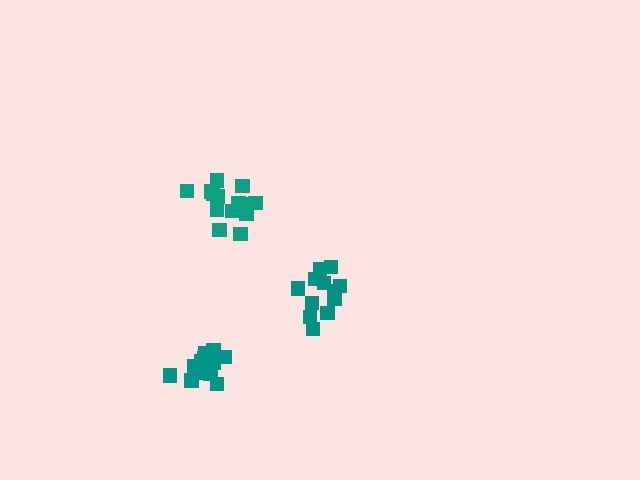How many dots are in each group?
Group 1: 14 dots, Group 2: 12 dots, Group 3: 13 dots (39 total).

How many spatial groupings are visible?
There are 3 spatial groupings.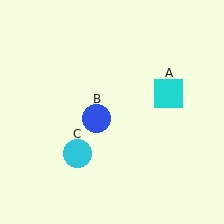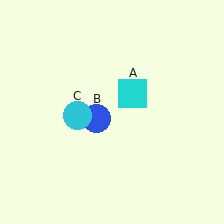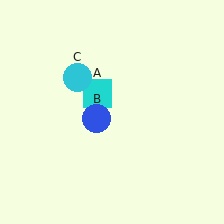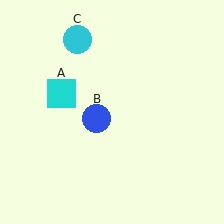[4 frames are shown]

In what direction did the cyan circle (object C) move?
The cyan circle (object C) moved up.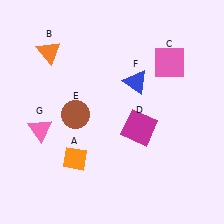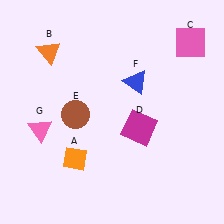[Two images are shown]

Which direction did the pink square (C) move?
The pink square (C) moved right.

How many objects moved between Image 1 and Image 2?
1 object moved between the two images.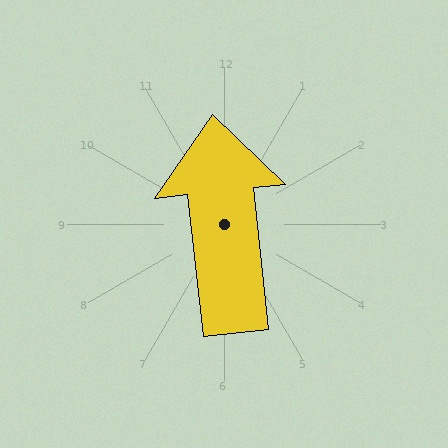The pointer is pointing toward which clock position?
Roughly 12 o'clock.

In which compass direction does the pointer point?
North.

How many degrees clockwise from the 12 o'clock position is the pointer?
Approximately 354 degrees.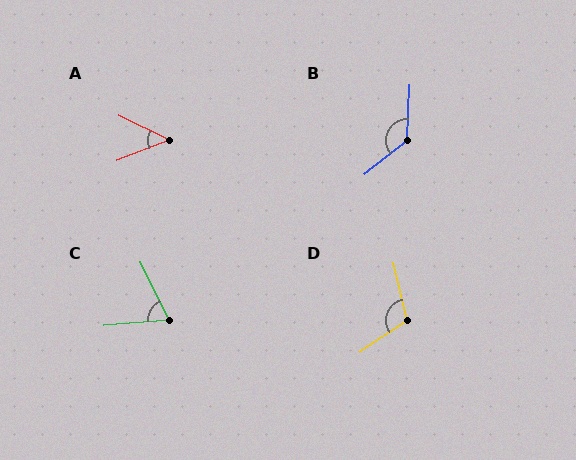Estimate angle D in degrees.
Approximately 111 degrees.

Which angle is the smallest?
A, at approximately 47 degrees.